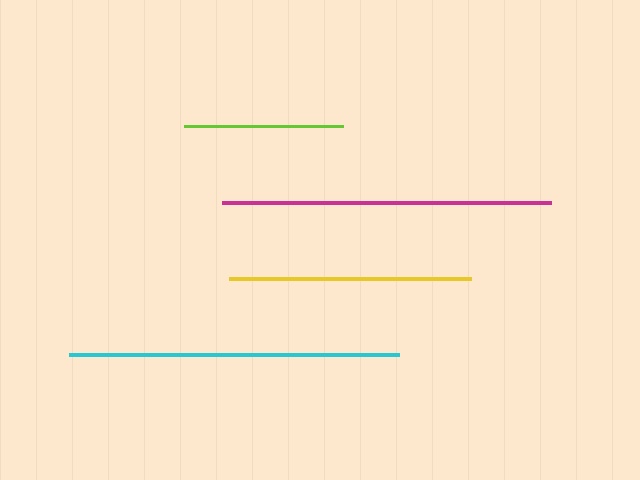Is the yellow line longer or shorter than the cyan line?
The cyan line is longer than the yellow line.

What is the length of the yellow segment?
The yellow segment is approximately 242 pixels long.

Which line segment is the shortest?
The lime line is the shortest at approximately 160 pixels.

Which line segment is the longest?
The cyan line is the longest at approximately 330 pixels.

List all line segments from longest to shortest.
From longest to shortest: cyan, magenta, yellow, lime.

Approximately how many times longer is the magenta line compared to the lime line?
The magenta line is approximately 2.1 times the length of the lime line.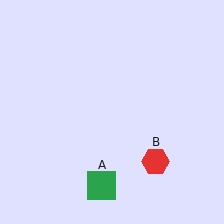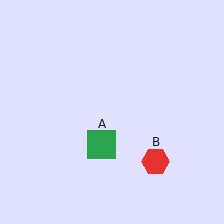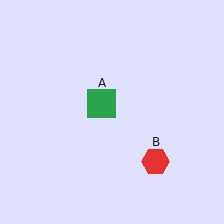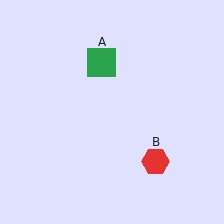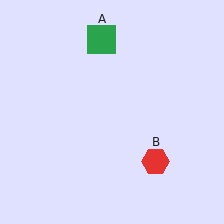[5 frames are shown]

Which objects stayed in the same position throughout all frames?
Red hexagon (object B) remained stationary.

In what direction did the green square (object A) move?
The green square (object A) moved up.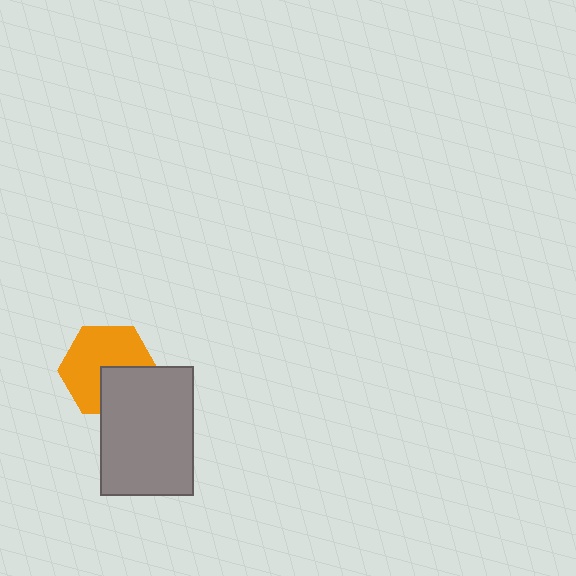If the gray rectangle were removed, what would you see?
You would see the complete orange hexagon.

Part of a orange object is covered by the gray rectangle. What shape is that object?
It is a hexagon.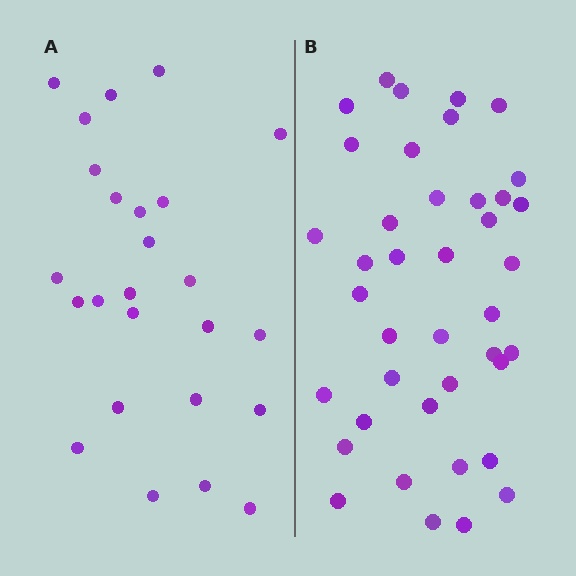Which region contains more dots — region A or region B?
Region B (the right region) has more dots.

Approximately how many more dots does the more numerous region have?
Region B has approximately 15 more dots than region A.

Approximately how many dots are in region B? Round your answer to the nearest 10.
About 40 dots.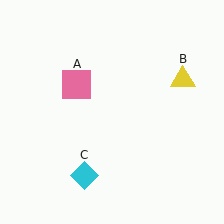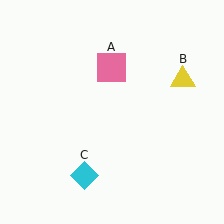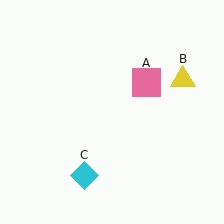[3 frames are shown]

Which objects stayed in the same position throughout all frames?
Yellow triangle (object B) and cyan diamond (object C) remained stationary.